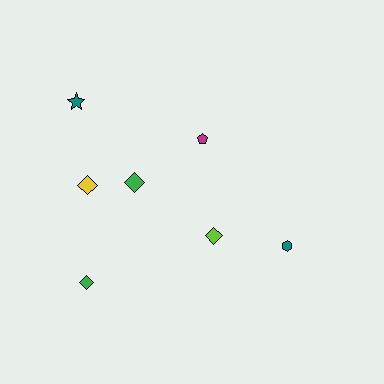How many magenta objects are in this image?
There is 1 magenta object.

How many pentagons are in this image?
There is 1 pentagon.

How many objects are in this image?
There are 7 objects.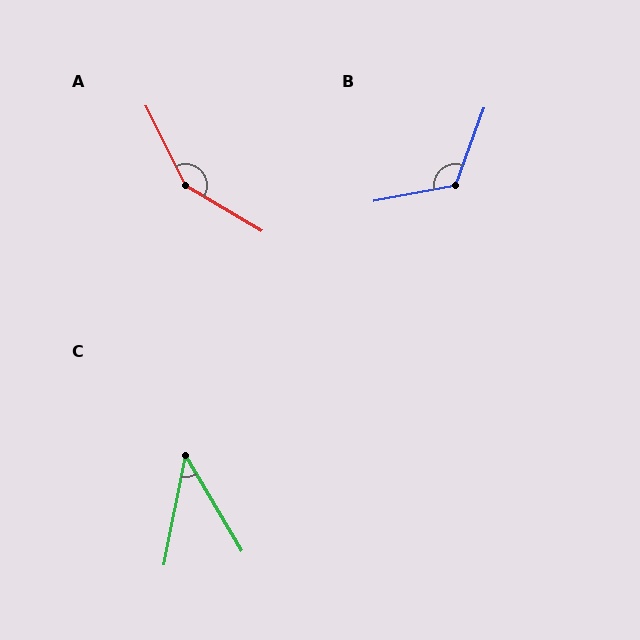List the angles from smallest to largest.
C (42°), B (121°), A (147°).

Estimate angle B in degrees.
Approximately 121 degrees.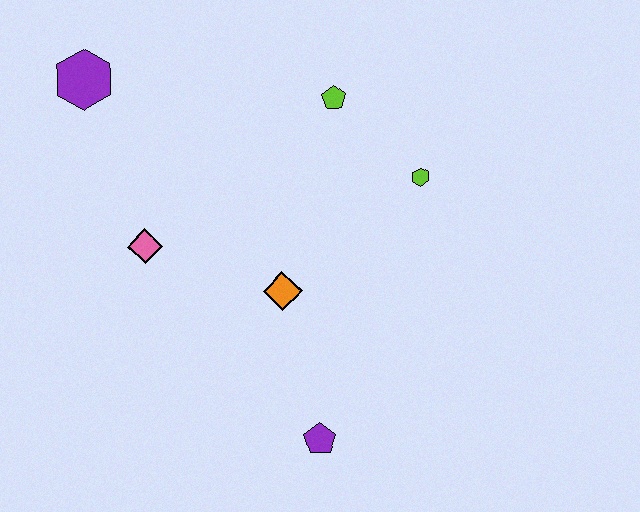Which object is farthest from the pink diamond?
The lime hexagon is farthest from the pink diamond.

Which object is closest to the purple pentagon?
The orange diamond is closest to the purple pentagon.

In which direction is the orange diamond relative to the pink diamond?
The orange diamond is to the right of the pink diamond.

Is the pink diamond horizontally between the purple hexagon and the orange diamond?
Yes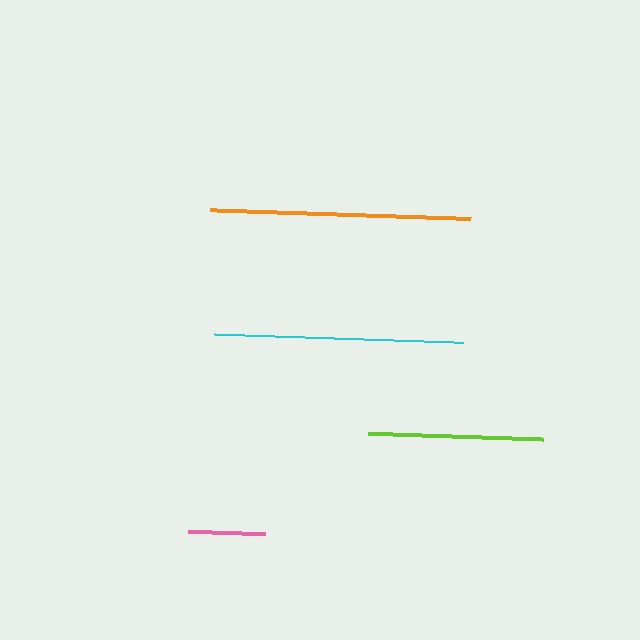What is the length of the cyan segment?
The cyan segment is approximately 249 pixels long.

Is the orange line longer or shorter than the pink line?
The orange line is longer than the pink line.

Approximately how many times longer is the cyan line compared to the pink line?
The cyan line is approximately 3.2 times the length of the pink line.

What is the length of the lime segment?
The lime segment is approximately 175 pixels long.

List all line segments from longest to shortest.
From longest to shortest: orange, cyan, lime, pink.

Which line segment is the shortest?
The pink line is the shortest at approximately 77 pixels.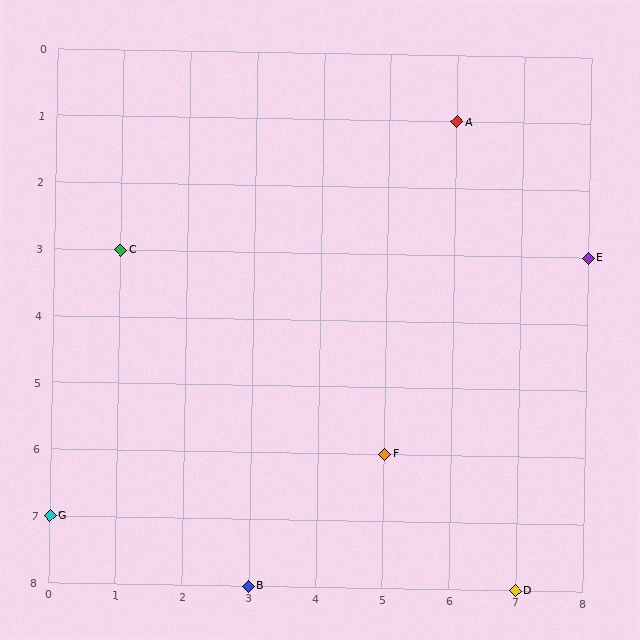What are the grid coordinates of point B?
Point B is at grid coordinates (3, 8).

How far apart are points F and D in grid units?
Points F and D are 2 columns and 2 rows apart (about 2.8 grid units diagonally).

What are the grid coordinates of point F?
Point F is at grid coordinates (5, 6).